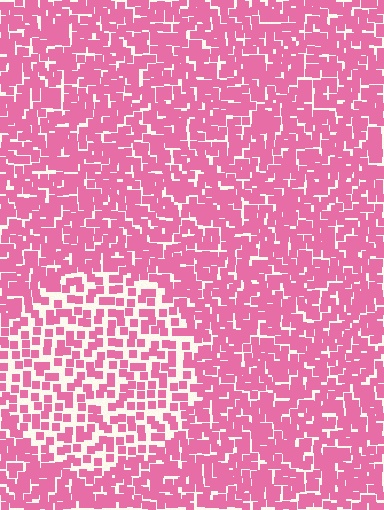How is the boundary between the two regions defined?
The boundary is defined by a change in element density (approximately 1.8x ratio). All elements are the same color, size, and shape.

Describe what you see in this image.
The image contains small pink elements arranged at two different densities. A circle-shaped region is visible where the elements are less densely packed than the surrounding area.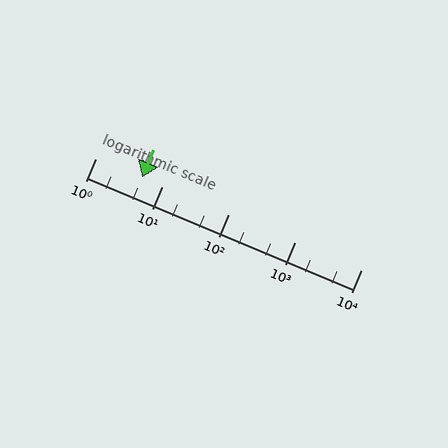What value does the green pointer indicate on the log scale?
The pointer indicates approximately 5.1.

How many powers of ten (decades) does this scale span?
The scale spans 4 decades, from 1 to 10000.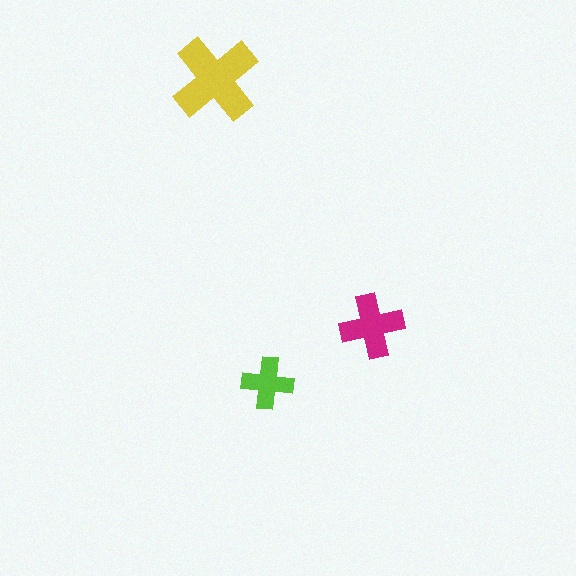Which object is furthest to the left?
The yellow cross is leftmost.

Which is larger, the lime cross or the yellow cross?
The yellow one.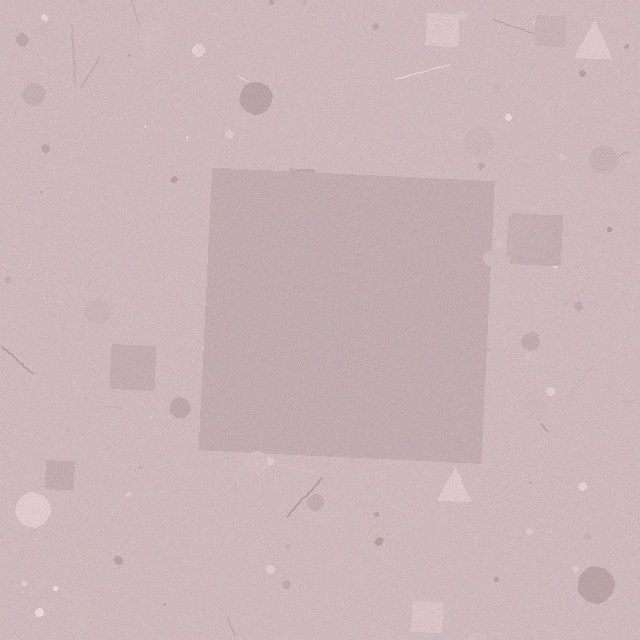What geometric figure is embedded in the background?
A square is embedded in the background.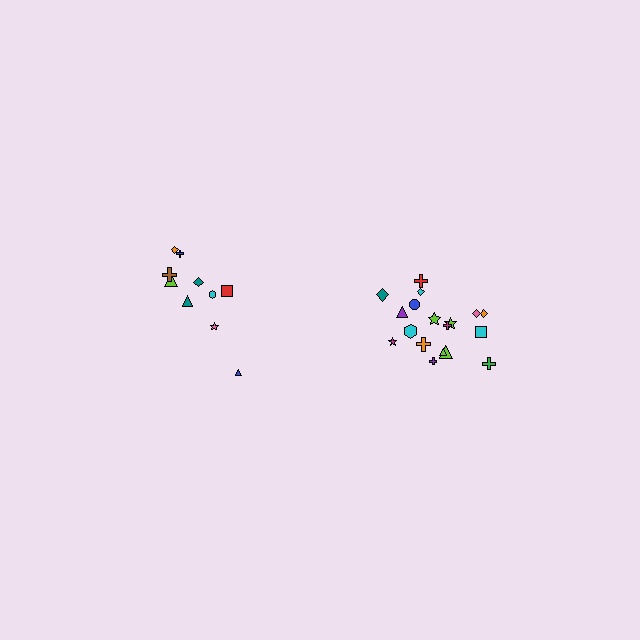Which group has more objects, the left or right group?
The right group.